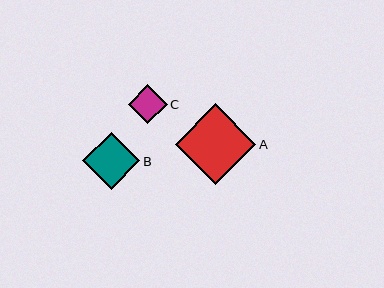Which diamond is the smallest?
Diamond C is the smallest with a size of approximately 39 pixels.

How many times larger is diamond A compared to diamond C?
Diamond A is approximately 2.1 times the size of diamond C.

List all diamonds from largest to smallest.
From largest to smallest: A, B, C.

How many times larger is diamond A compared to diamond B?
Diamond A is approximately 1.4 times the size of diamond B.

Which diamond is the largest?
Diamond A is the largest with a size of approximately 80 pixels.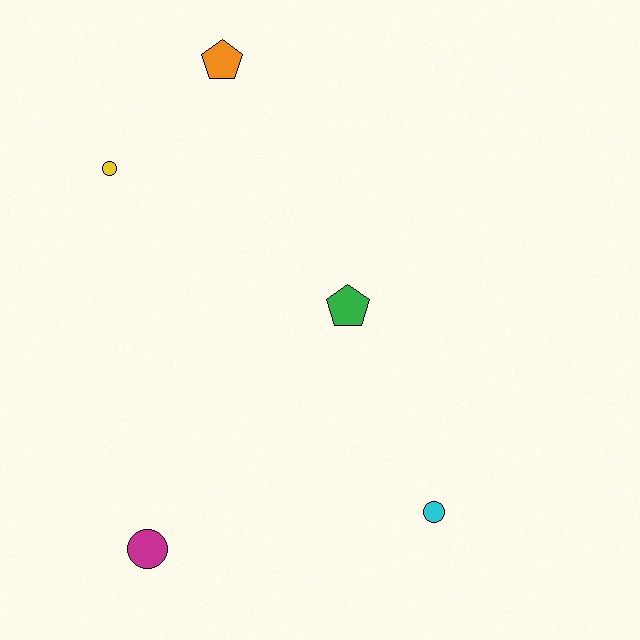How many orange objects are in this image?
There is 1 orange object.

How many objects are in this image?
There are 5 objects.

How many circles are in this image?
There are 3 circles.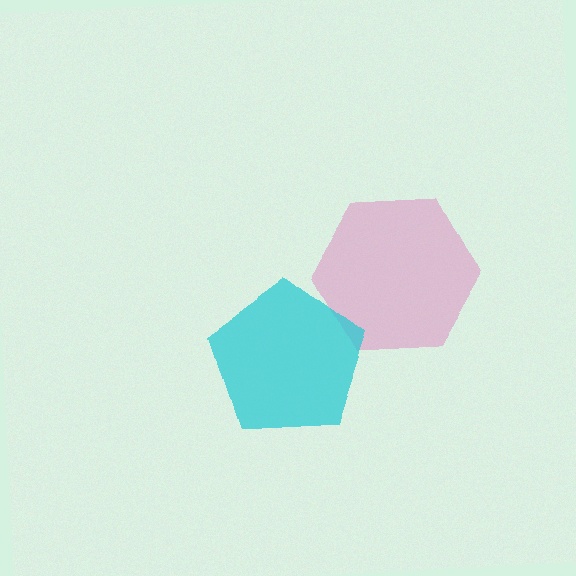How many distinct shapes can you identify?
There are 2 distinct shapes: a pink hexagon, a cyan pentagon.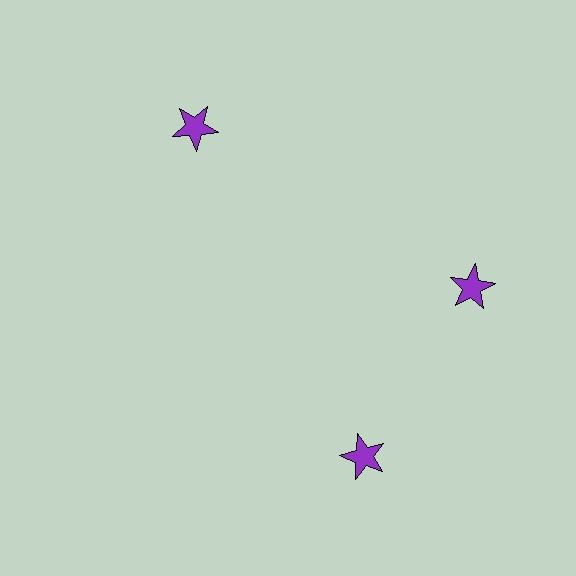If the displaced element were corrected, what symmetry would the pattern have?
It would have 3-fold rotational symmetry — the pattern would map onto itself every 120 degrees.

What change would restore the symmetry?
The symmetry would be restored by rotating it back into even spacing with its neighbors so that all 3 stars sit at equal angles and equal distance from the center.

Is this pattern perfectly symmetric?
No. The 3 purple stars are arranged in a ring, but one element near the 7 o'clock position is rotated out of alignment along the ring, breaking the 3-fold rotational symmetry.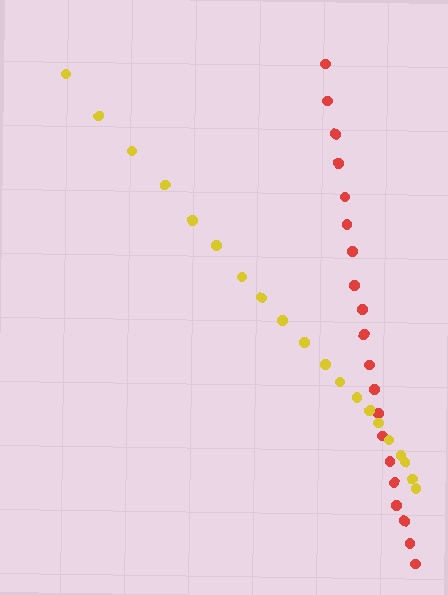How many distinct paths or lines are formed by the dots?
There are 2 distinct paths.